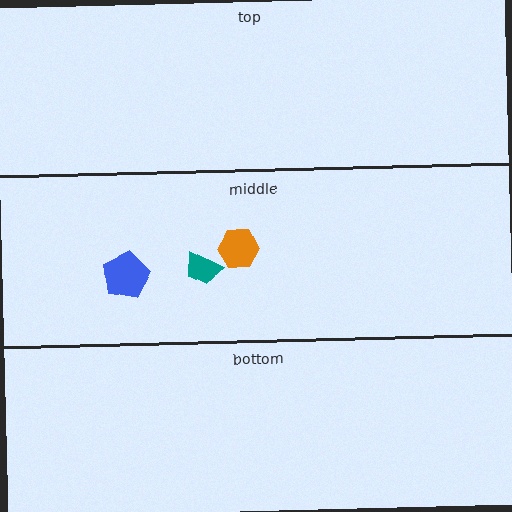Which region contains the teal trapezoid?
The middle region.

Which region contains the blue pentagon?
The middle region.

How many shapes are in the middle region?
3.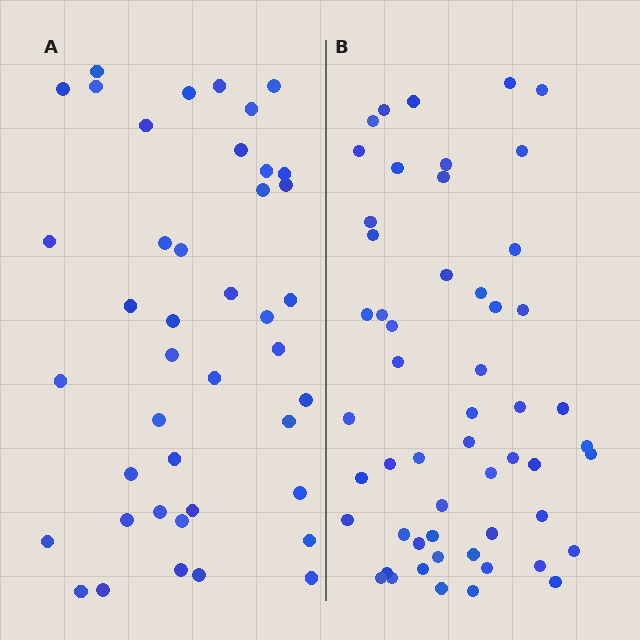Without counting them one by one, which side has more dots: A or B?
Region B (the right region) has more dots.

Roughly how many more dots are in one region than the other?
Region B has roughly 12 or so more dots than region A.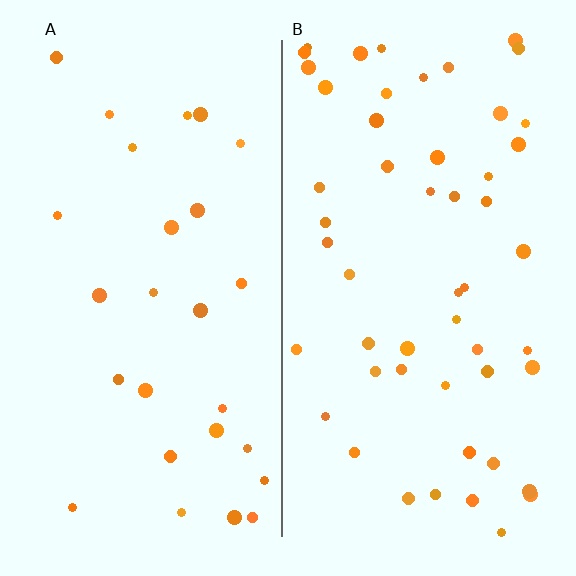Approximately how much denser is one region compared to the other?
Approximately 1.9× — region B over region A.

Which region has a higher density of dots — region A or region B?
B (the right).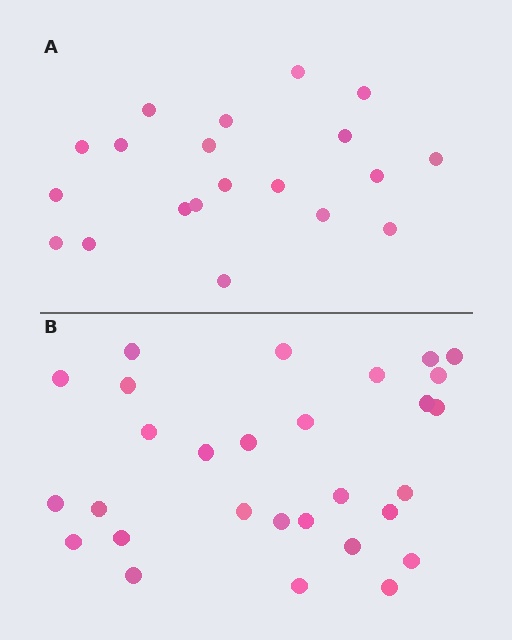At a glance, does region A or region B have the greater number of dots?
Region B (the bottom region) has more dots.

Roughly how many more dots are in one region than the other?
Region B has roughly 8 or so more dots than region A.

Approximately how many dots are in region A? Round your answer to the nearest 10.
About 20 dots.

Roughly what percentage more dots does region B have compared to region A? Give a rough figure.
About 45% more.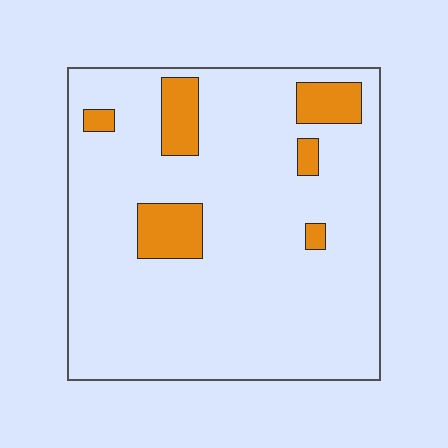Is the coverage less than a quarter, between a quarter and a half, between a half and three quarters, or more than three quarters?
Less than a quarter.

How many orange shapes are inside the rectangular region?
6.